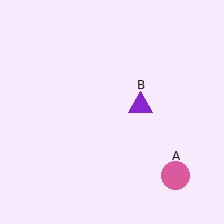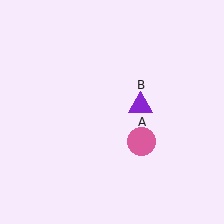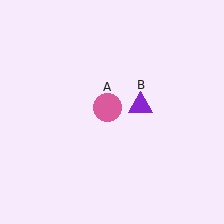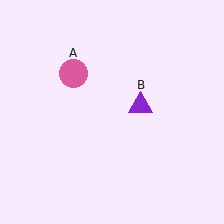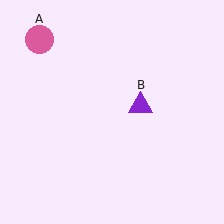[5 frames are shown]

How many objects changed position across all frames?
1 object changed position: pink circle (object A).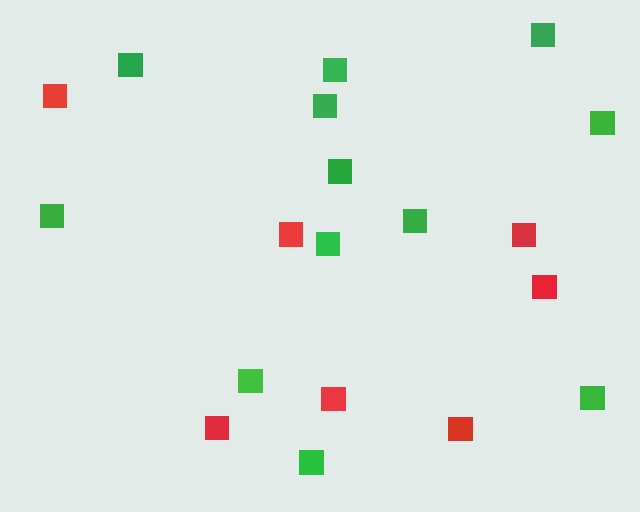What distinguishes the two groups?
There are 2 groups: one group of red squares (7) and one group of green squares (12).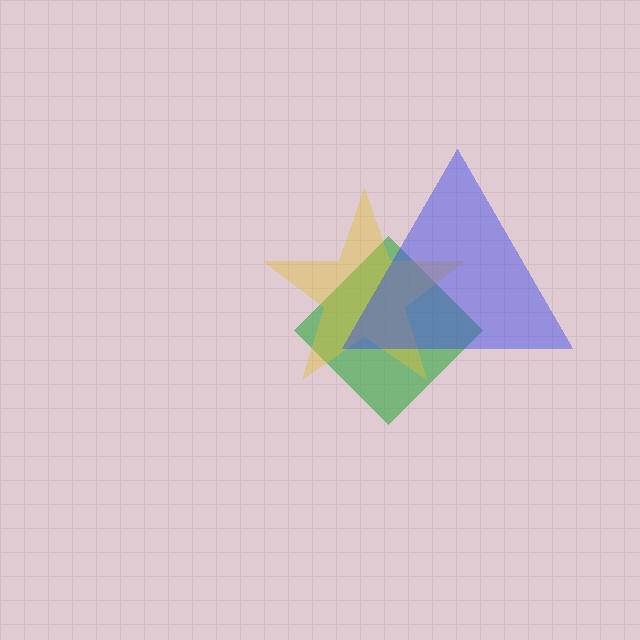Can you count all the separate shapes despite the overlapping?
Yes, there are 3 separate shapes.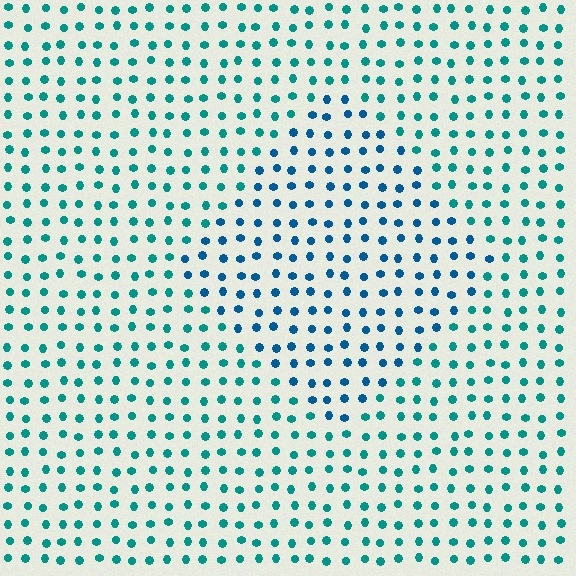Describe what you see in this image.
The image is filled with small teal elements in a uniform arrangement. A diamond-shaped region is visible where the elements are tinted to a slightly different hue, forming a subtle color boundary.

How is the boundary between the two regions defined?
The boundary is defined purely by a slight shift in hue (about 29 degrees). Spacing, size, and orientation are identical on both sides.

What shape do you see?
I see a diamond.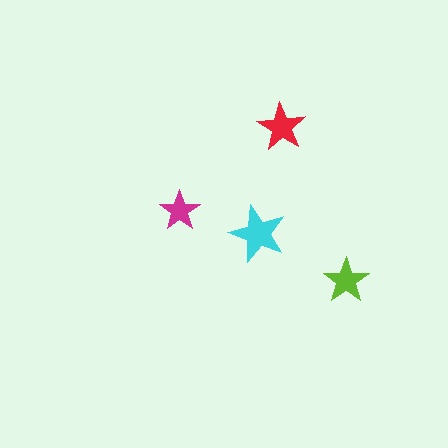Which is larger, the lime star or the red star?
The red one.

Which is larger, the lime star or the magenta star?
The lime one.